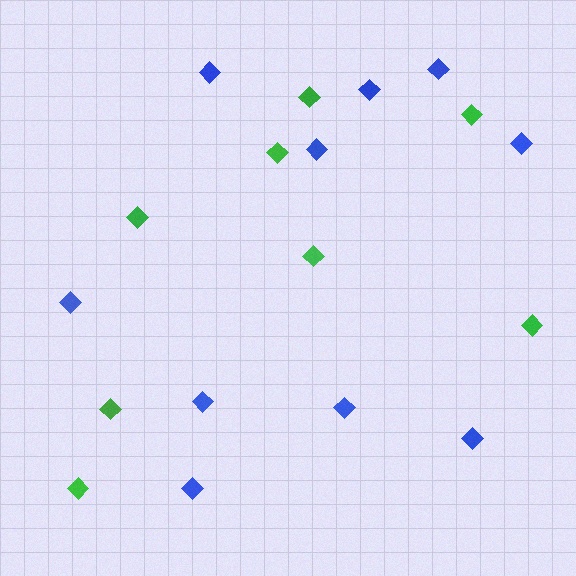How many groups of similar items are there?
There are 2 groups: one group of green diamonds (8) and one group of blue diamonds (10).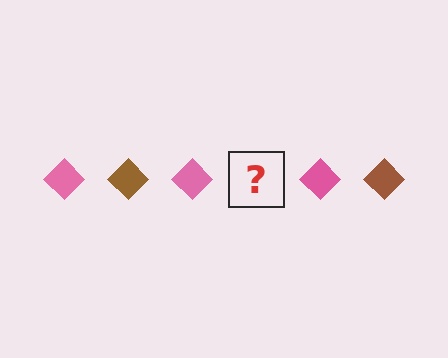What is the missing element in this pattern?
The missing element is a brown diamond.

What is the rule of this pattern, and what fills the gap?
The rule is that the pattern cycles through pink, brown diamonds. The gap should be filled with a brown diamond.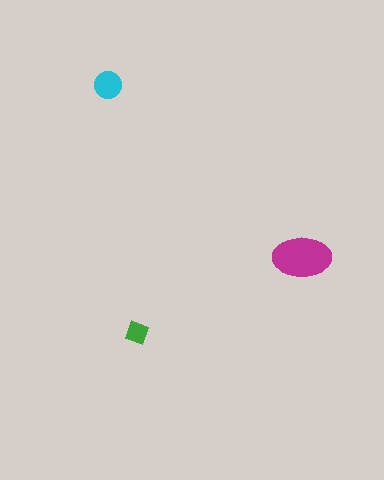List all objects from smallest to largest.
The green diamond, the cyan circle, the magenta ellipse.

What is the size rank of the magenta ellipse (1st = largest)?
1st.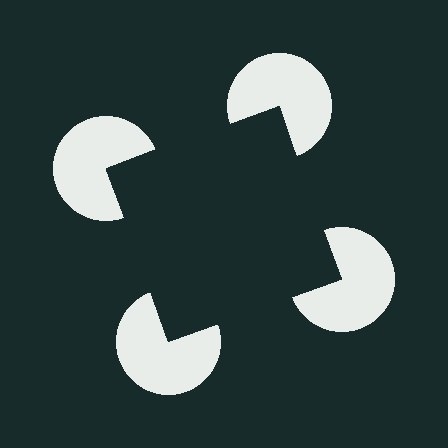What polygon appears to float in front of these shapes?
An illusory square — its edges are inferred from the aligned wedge cuts in the pac-man discs, not physically drawn.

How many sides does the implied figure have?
4 sides.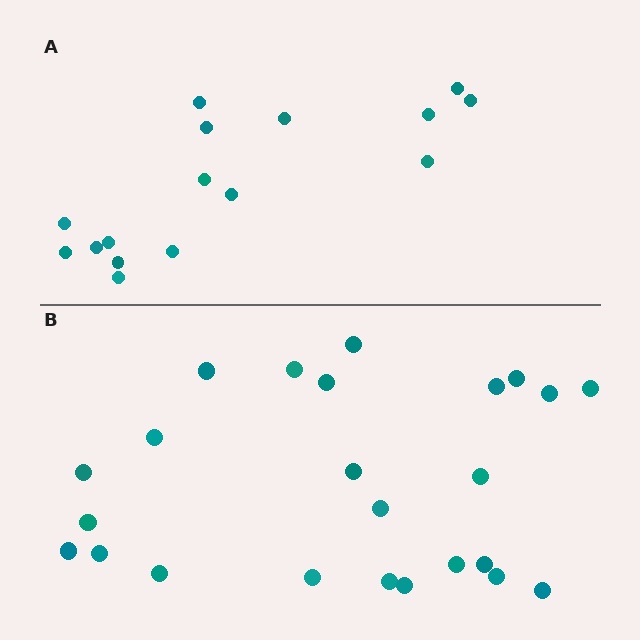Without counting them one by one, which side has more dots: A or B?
Region B (the bottom region) has more dots.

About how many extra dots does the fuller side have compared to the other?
Region B has roughly 8 or so more dots than region A.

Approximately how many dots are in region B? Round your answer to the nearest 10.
About 20 dots. (The exact count is 24, which rounds to 20.)